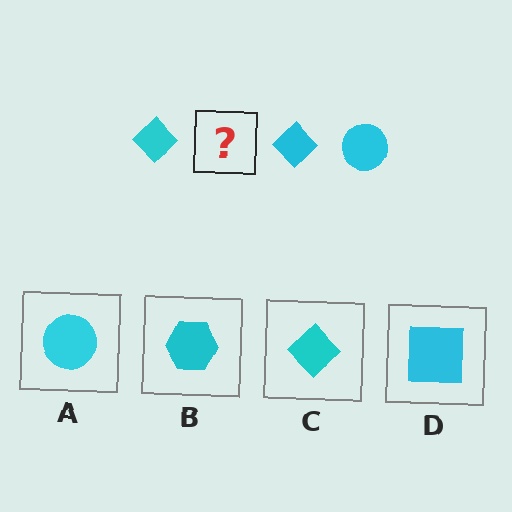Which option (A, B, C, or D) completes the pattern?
A.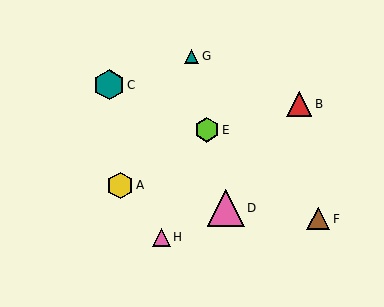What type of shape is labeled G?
Shape G is a teal triangle.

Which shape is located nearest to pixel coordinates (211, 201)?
The pink triangle (labeled D) at (226, 208) is nearest to that location.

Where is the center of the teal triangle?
The center of the teal triangle is at (191, 56).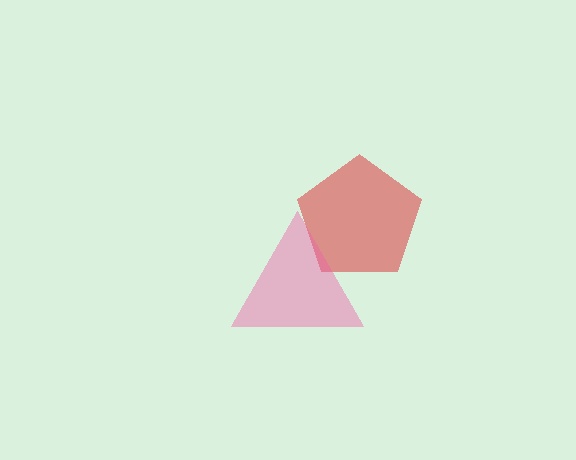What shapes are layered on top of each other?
The layered shapes are: a red pentagon, a pink triangle.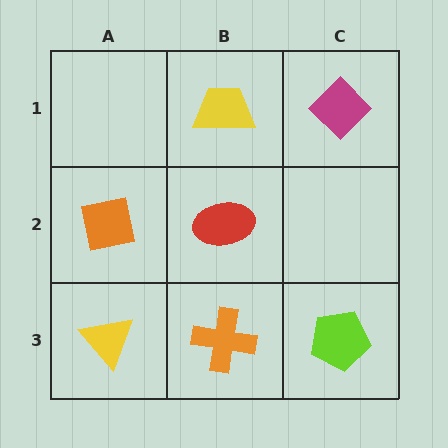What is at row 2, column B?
A red ellipse.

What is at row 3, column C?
A lime pentagon.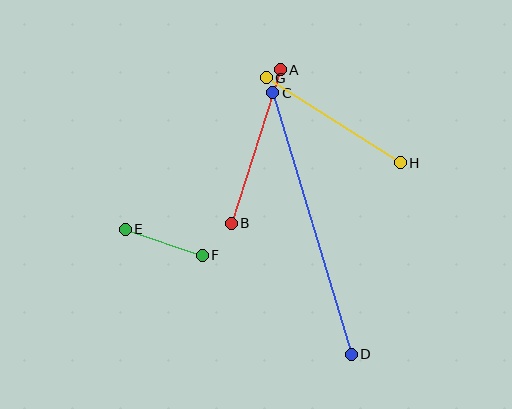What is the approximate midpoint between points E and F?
The midpoint is at approximately (164, 242) pixels.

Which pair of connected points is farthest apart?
Points C and D are farthest apart.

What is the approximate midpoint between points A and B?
The midpoint is at approximately (256, 147) pixels.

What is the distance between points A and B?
The distance is approximately 162 pixels.